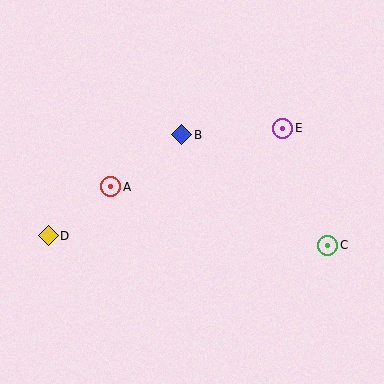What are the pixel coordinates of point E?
Point E is at (283, 128).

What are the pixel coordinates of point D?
Point D is at (48, 236).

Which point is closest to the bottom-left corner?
Point D is closest to the bottom-left corner.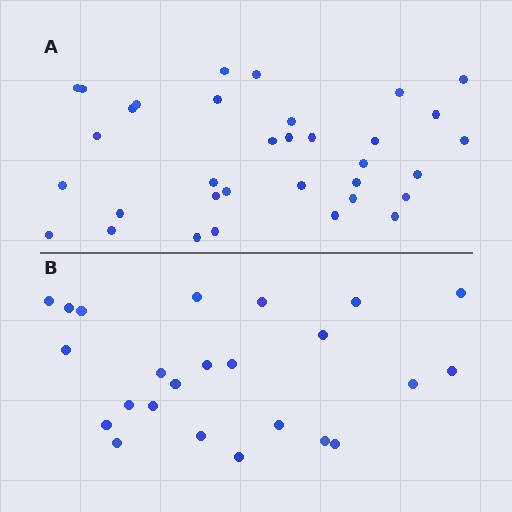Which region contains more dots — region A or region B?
Region A (the top region) has more dots.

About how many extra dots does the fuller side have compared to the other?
Region A has roughly 10 or so more dots than region B.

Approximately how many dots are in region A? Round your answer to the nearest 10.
About 30 dots. (The exact count is 34, which rounds to 30.)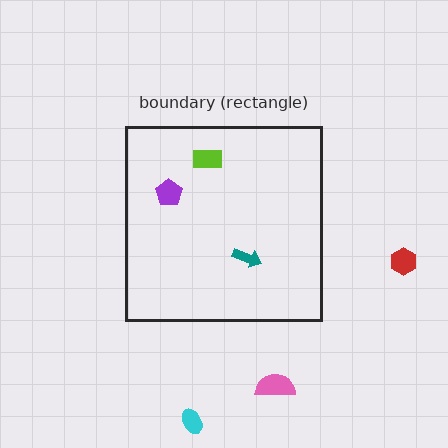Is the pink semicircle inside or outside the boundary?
Outside.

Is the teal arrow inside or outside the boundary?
Inside.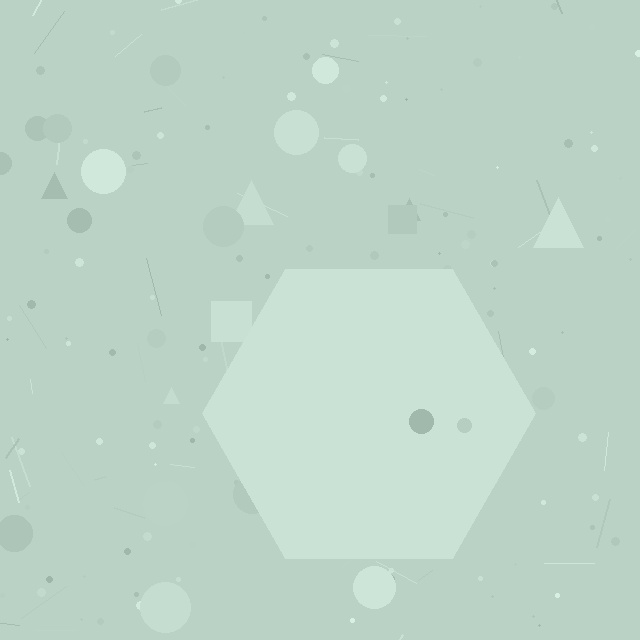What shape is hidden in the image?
A hexagon is hidden in the image.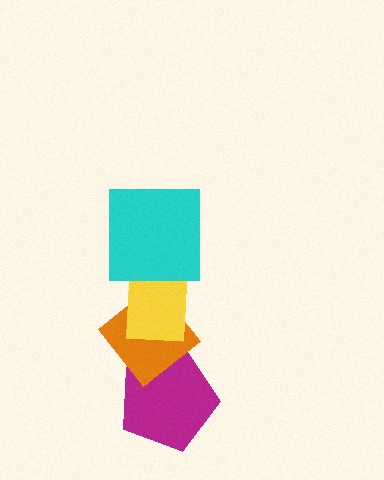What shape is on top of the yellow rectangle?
The cyan square is on top of the yellow rectangle.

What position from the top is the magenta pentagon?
The magenta pentagon is 4th from the top.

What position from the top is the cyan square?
The cyan square is 1st from the top.